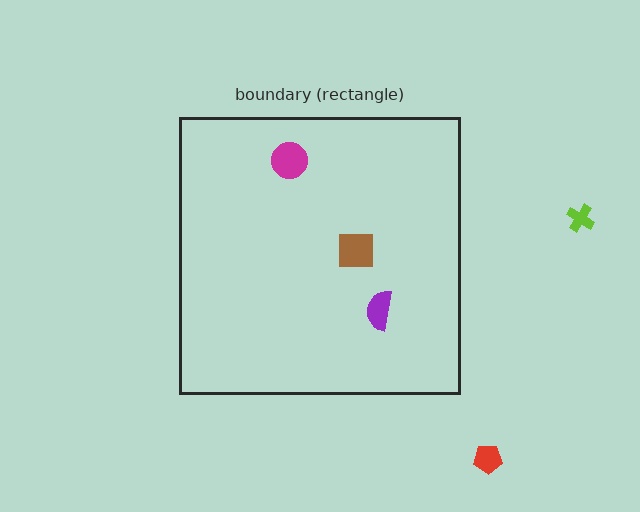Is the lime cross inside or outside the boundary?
Outside.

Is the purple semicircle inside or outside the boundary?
Inside.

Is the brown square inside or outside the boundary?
Inside.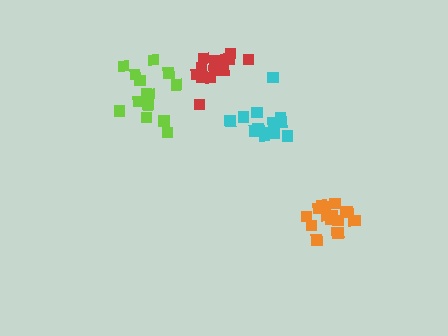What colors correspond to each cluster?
The clusters are colored: lime, red, cyan, orange.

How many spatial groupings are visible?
There are 4 spatial groupings.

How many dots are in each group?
Group 1: 15 dots, Group 2: 14 dots, Group 3: 14 dots, Group 4: 17 dots (60 total).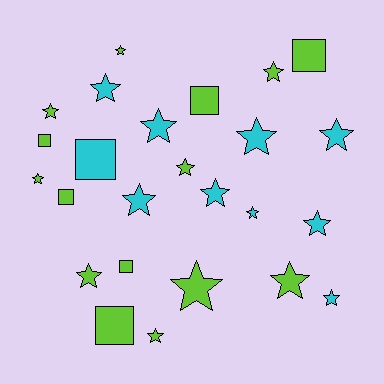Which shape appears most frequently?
Star, with 18 objects.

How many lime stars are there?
There are 9 lime stars.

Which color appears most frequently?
Lime, with 15 objects.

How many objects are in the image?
There are 25 objects.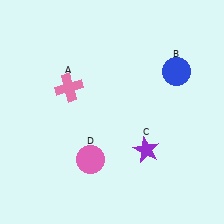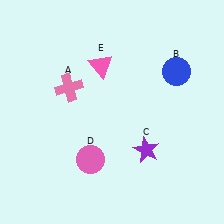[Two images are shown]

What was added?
A pink triangle (E) was added in Image 2.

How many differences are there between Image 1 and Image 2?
There is 1 difference between the two images.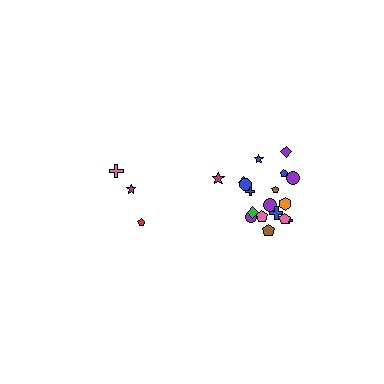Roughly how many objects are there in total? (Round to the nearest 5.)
Roughly 20 objects in total.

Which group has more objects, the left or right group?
The right group.